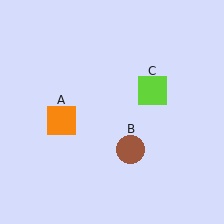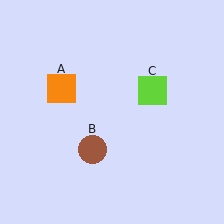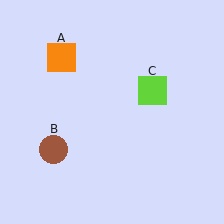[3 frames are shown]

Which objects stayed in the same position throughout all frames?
Lime square (object C) remained stationary.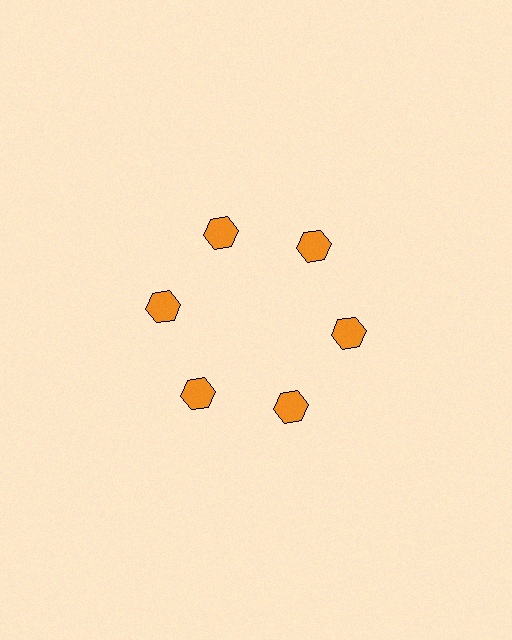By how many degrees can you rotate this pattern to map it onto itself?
The pattern maps onto itself every 60 degrees of rotation.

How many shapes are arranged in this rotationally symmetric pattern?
There are 6 shapes, arranged in 6 groups of 1.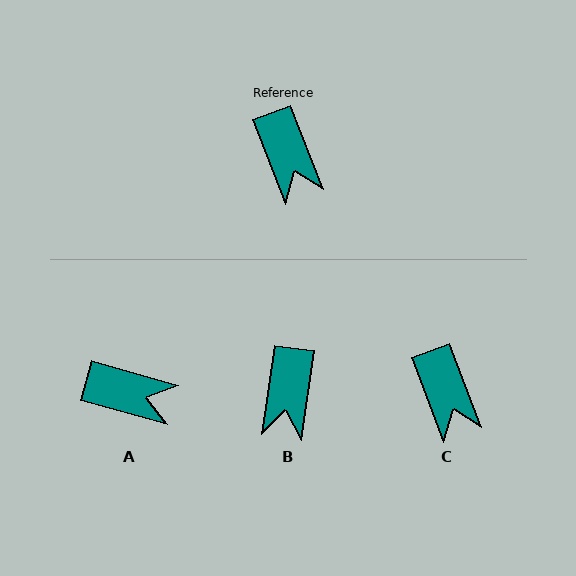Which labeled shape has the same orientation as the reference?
C.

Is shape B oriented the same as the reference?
No, it is off by about 29 degrees.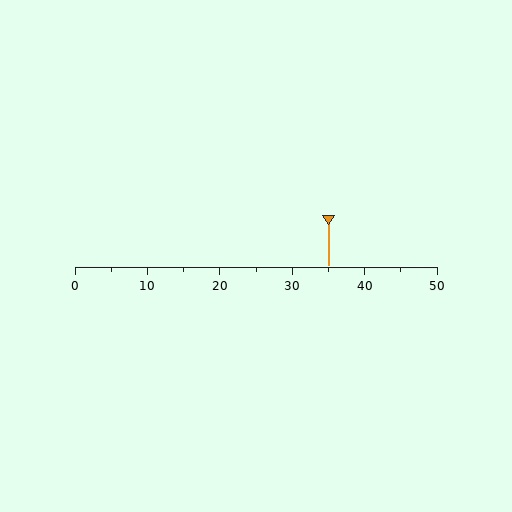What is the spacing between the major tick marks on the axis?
The major ticks are spaced 10 apart.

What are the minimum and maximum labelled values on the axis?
The axis runs from 0 to 50.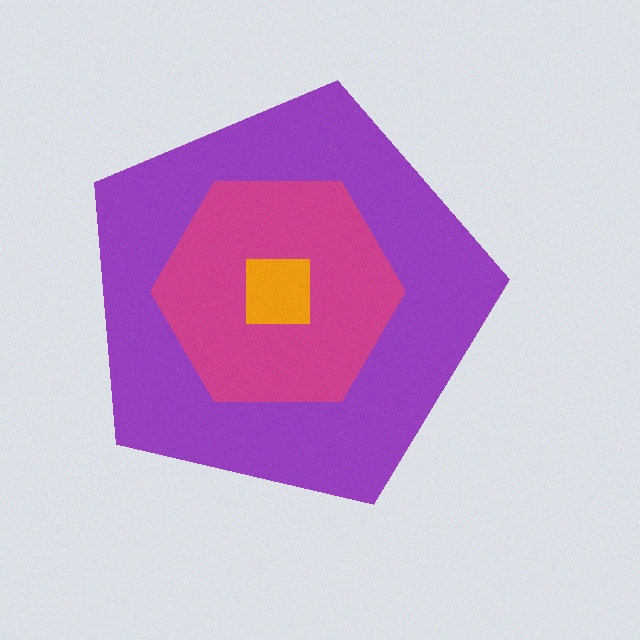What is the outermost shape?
The purple pentagon.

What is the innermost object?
The orange square.